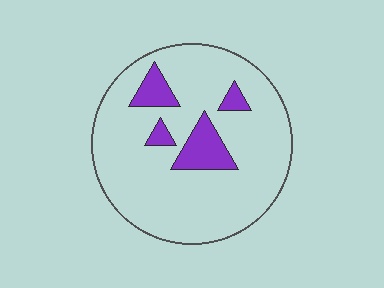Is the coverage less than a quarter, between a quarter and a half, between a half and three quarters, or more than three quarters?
Less than a quarter.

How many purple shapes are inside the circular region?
4.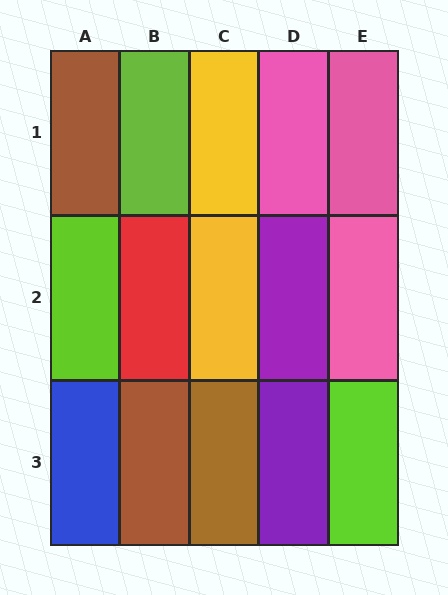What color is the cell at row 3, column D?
Purple.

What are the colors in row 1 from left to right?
Brown, lime, yellow, pink, pink.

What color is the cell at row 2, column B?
Red.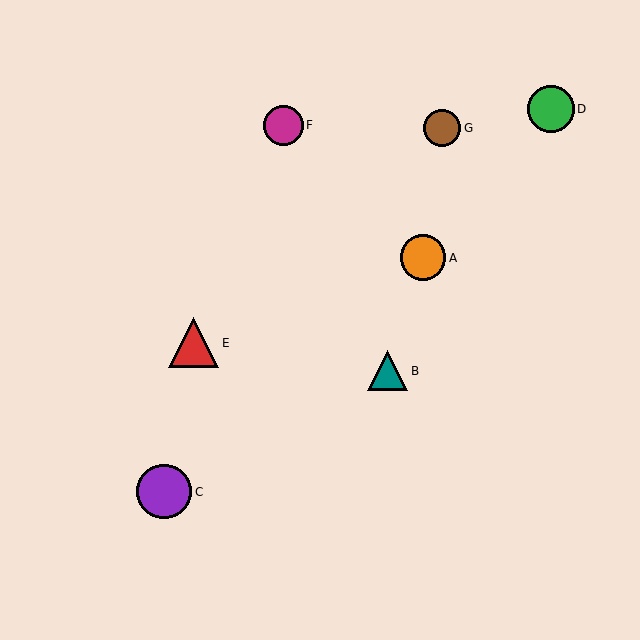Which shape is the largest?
The purple circle (labeled C) is the largest.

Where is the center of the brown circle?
The center of the brown circle is at (442, 128).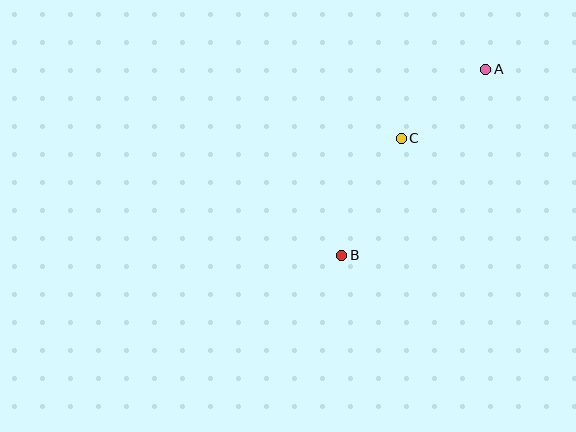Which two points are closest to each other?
Points A and C are closest to each other.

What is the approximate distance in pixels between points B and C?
The distance between B and C is approximately 131 pixels.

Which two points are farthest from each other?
Points A and B are farthest from each other.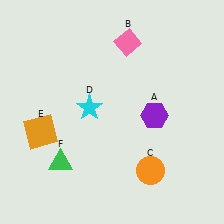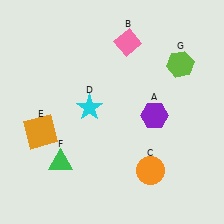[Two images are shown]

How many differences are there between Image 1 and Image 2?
There is 1 difference between the two images.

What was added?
A lime hexagon (G) was added in Image 2.